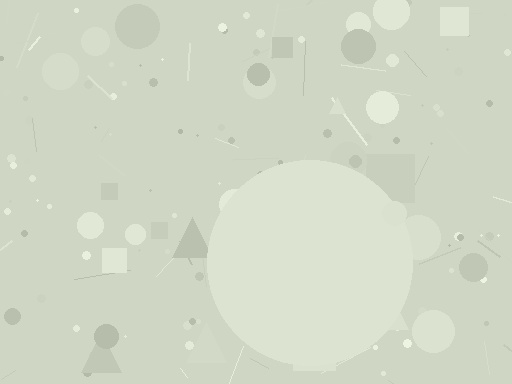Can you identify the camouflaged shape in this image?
The camouflaged shape is a circle.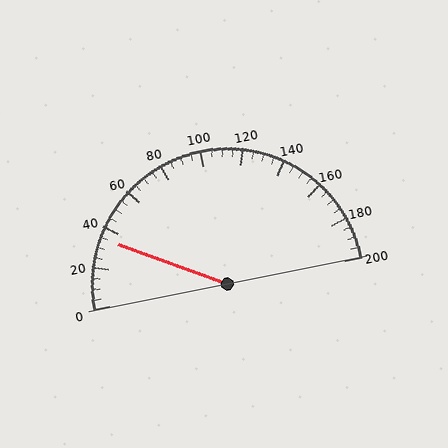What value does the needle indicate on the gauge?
The needle indicates approximately 35.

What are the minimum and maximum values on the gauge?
The gauge ranges from 0 to 200.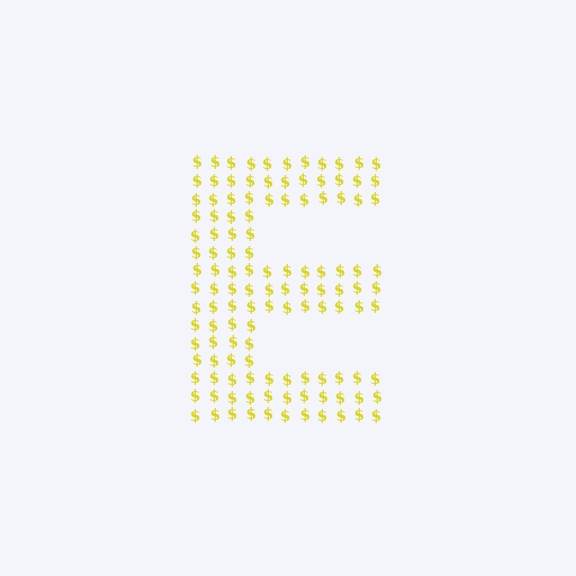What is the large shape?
The large shape is the letter E.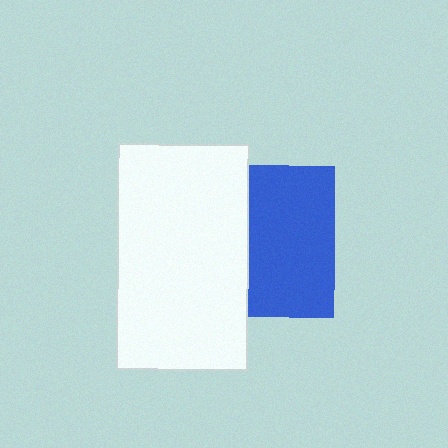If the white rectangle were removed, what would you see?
You would see the complete blue square.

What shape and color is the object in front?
The object in front is a white rectangle.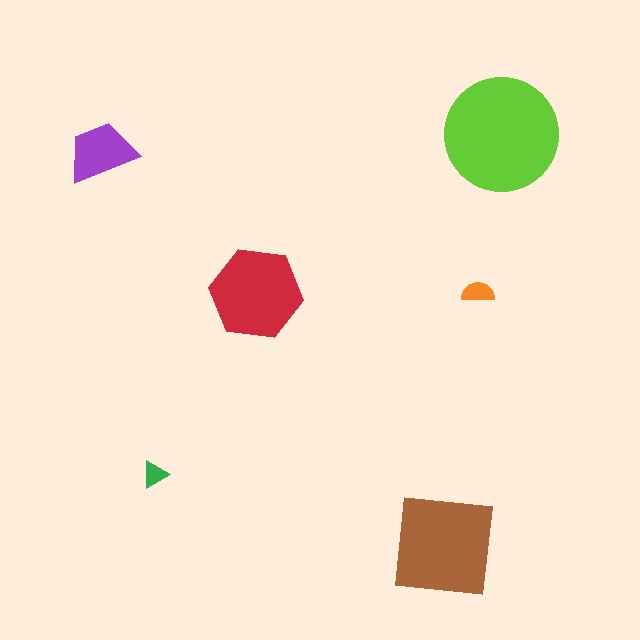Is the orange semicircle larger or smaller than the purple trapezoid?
Smaller.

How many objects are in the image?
There are 6 objects in the image.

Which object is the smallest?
The green triangle.